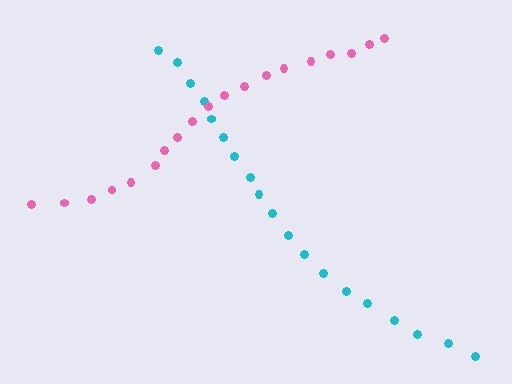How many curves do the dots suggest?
There are 2 distinct paths.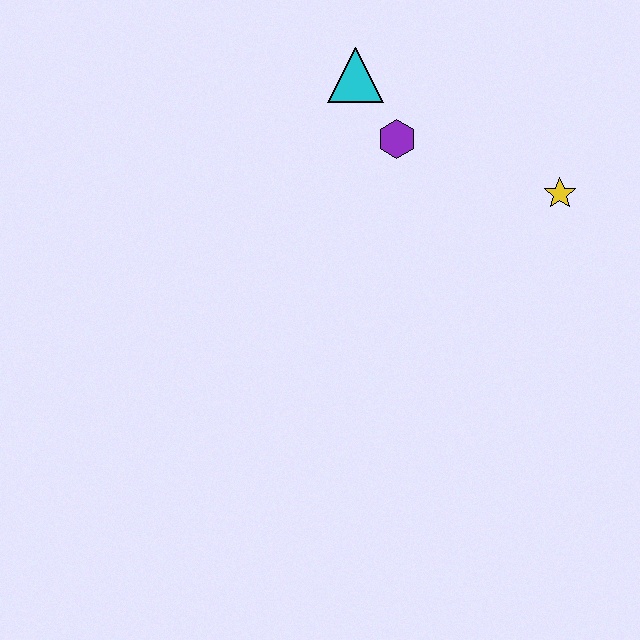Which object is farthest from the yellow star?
The cyan triangle is farthest from the yellow star.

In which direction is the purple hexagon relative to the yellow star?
The purple hexagon is to the left of the yellow star.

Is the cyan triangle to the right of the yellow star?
No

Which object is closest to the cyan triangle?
The purple hexagon is closest to the cyan triangle.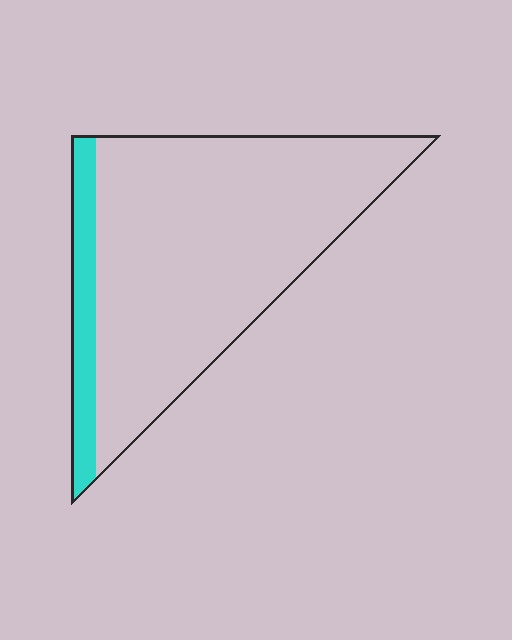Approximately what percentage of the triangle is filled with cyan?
Approximately 15%.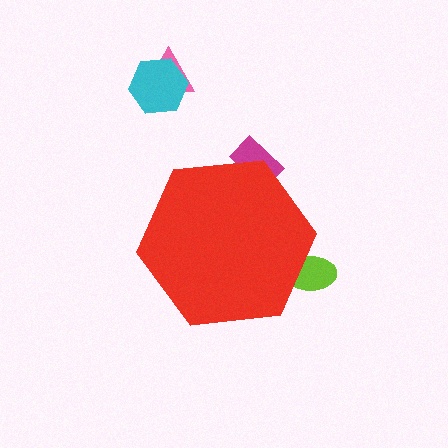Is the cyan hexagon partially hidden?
No, the cyan hexagon is fully visible.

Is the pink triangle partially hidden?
No, the pink triangle is fully visible.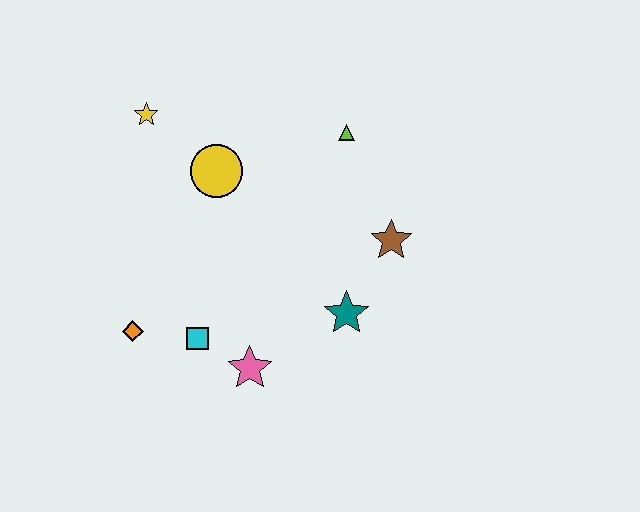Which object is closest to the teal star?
The brown star is closest to the teal star.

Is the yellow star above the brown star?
Yes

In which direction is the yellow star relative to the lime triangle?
The yellow star is to the left of the lime triangle.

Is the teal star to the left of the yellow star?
No